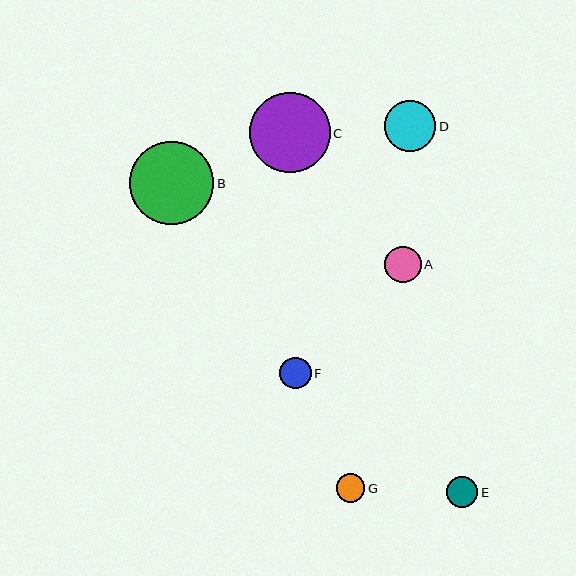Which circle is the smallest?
Circle G is the smallest with a size of approximately 29 pixels.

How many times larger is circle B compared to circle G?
Circle B is approximately 2.9 times the size of circle G.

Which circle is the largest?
Circle B is the largest with a size of approximately 84 pixels.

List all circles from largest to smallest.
From largest to smallest: B, C, D, A, F, E, G.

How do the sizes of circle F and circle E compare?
Circle F and circle E are approximately the same size.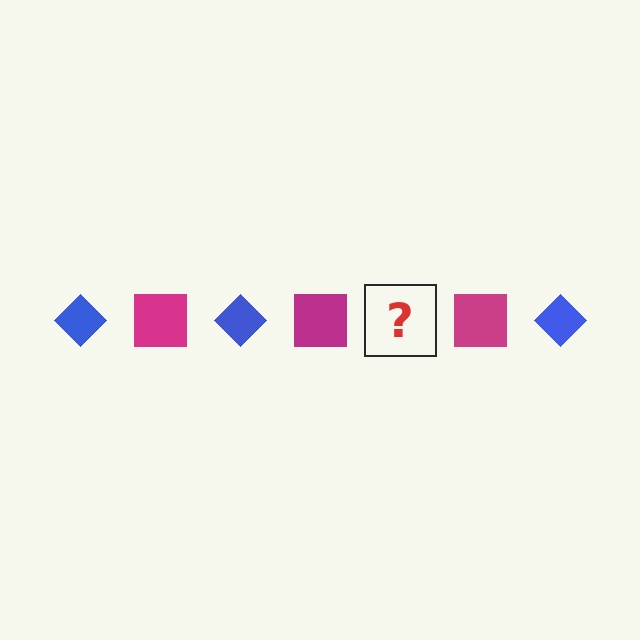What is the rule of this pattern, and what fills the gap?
The rule is that the pattern alternates between blue diamond and magenta square. The gap should be filled with a blue diamond.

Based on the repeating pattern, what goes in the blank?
The blank should be a blue diamond.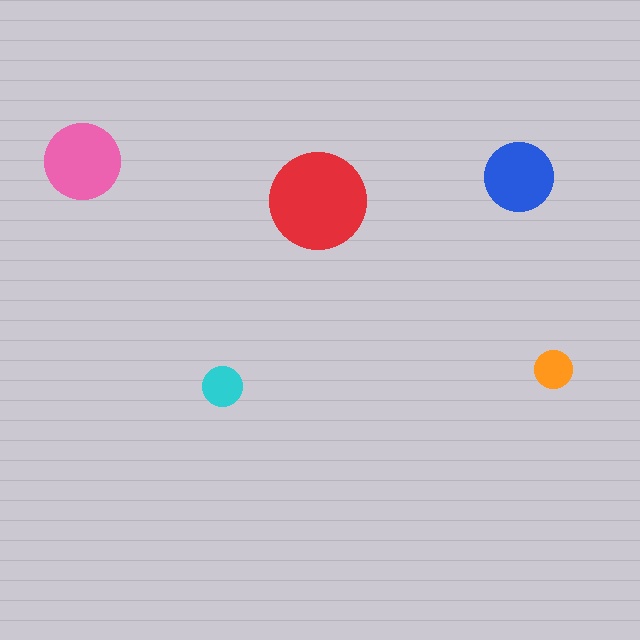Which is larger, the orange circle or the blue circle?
The blue one.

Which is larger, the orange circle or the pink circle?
The pink one.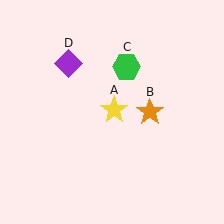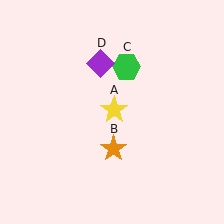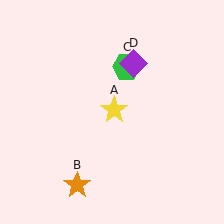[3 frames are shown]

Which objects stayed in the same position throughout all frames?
Yellow star (object A) and green hexagon (object C) remained stationary.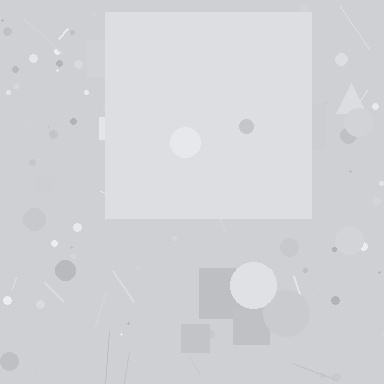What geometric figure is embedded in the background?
A square is embedded in the background.